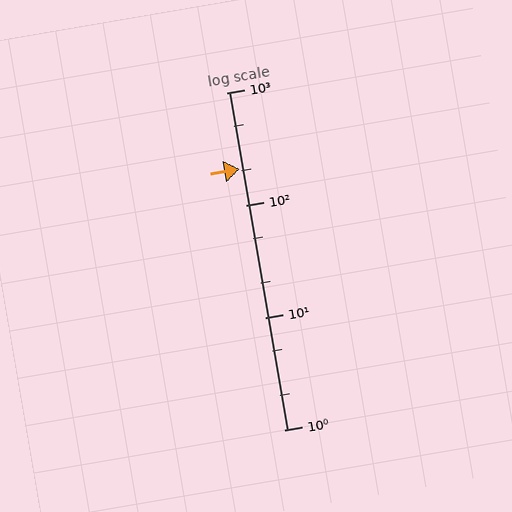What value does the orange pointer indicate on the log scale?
The pointer indicates approximately 210.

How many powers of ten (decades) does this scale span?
The scale spans 3 decades, from 1 to 1000.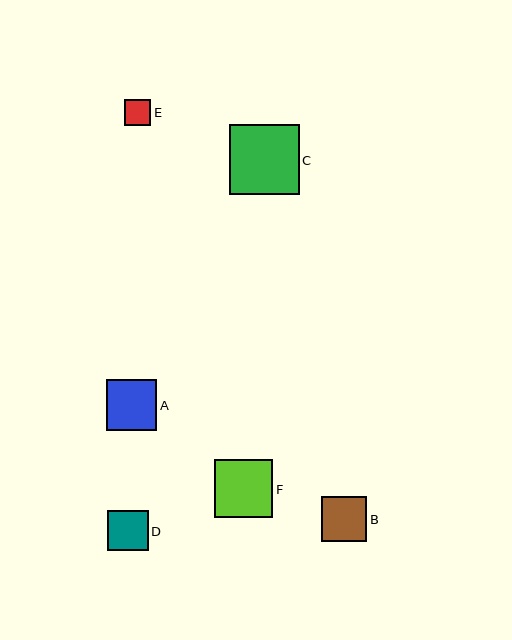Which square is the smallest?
Square E is the smallest with a size of approximately 26 pixels.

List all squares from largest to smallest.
From largest to smallest: C, F, A, B, D, E.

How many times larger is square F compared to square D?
Square F is approximately 1.5 times the size of square D.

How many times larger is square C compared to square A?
Square C is approximately 1.4 times the size of square A.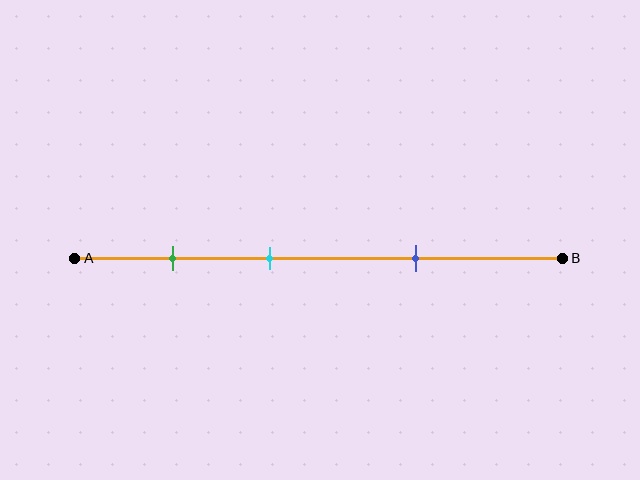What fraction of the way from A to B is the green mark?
The green mark is approximately 20% (0.2) of the way from A to B.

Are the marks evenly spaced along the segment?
Yes, the marks are approximately evenly spaced.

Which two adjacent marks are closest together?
The green and cyan marks are the closest adjacent pair.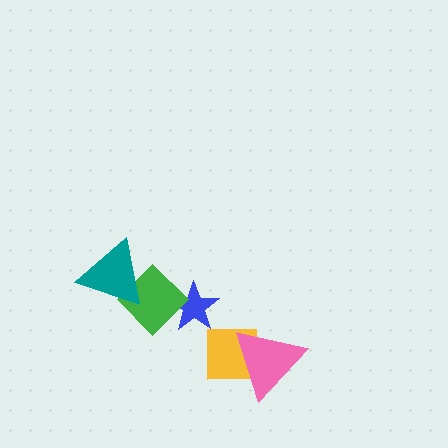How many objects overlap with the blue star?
1 object overlaps with the blue star.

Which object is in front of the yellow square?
The pink triangle is in front of the yellow square.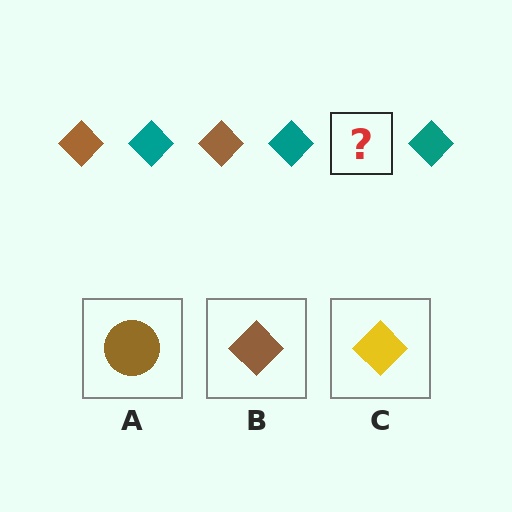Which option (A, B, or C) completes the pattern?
B.